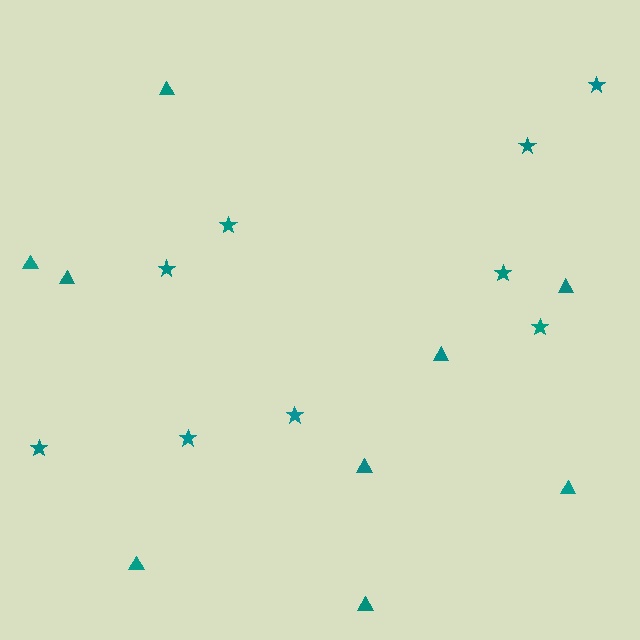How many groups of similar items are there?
There are 2 groups: one group of stars (9) and one group of triangles (9).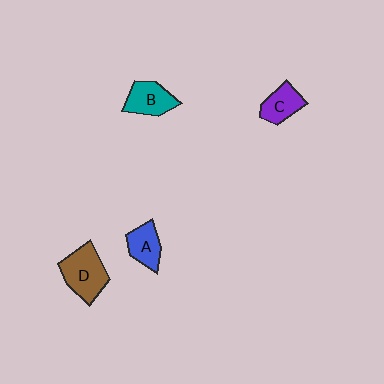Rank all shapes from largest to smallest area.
From largest to smallest: D (brown), B (teal), A (blue), C (purple).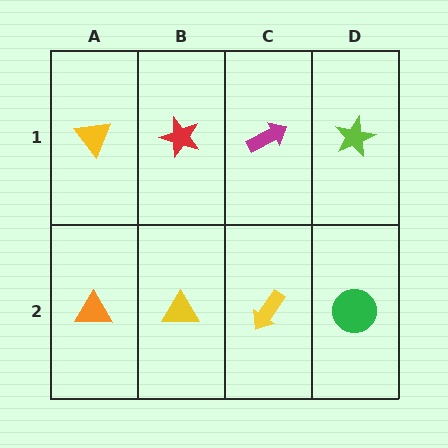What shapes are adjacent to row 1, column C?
A yellow arrow (row 2, column C), a red star (row 1, column B), a lime star (row 1, column D).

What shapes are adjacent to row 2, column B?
A red star (row 1, column B), an orange triangle (row 2, column A), a yellow arrow (row 2, column C).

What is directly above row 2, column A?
A yellow triangle.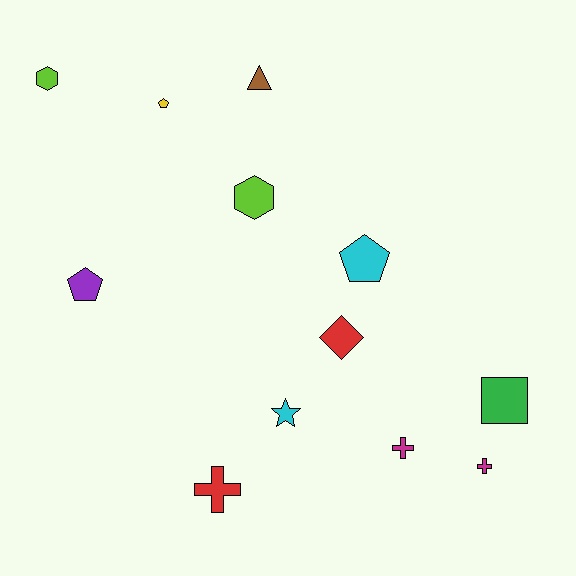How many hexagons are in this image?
There are 2 hexagons.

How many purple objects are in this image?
There is 1 purple object.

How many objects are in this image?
There are 12 objects.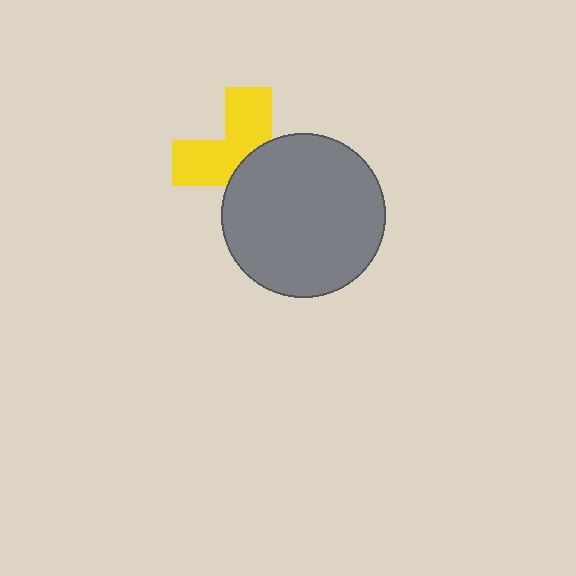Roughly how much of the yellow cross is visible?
About half of it is visible (roughly 47%).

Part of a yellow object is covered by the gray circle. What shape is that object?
It is a cross.